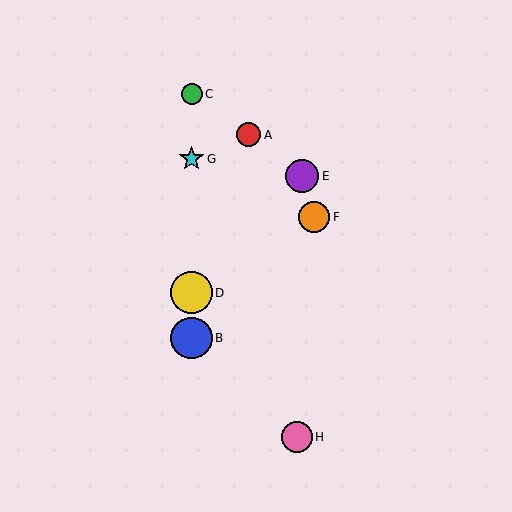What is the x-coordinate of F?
Object F is at x≈314.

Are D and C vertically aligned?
Yes, both are at x≈192.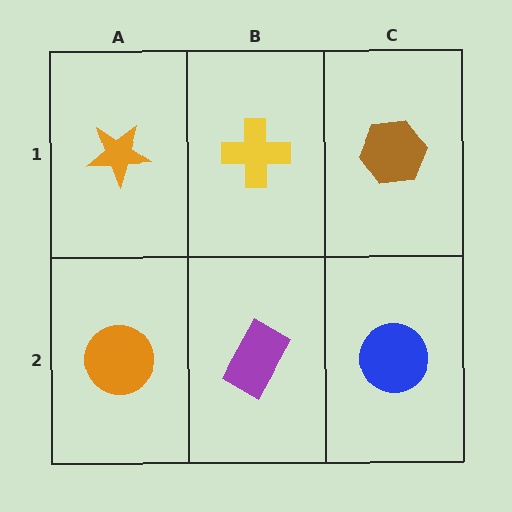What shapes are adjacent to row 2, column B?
A yellow cross (row 1, column B), an orange circle (row 2, column A), a blue circle (row 2, column C).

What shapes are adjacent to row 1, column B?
A purple rectangle (row 2, column B), an orange star (row 1, column A), a brown hexagon (row 1, column C).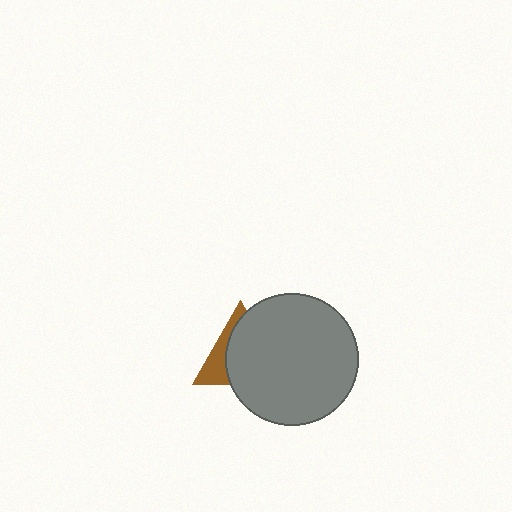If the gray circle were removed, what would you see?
You would see the complete brown triangle.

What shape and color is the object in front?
The object in front is a gray circle.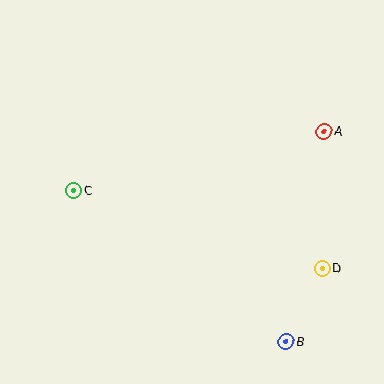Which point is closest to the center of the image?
Point C at (74, 191) is closest to the center.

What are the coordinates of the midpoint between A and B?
The midpoint between A and B is at (305, 237).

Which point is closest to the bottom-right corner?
Point B is closest to the bottom-right corner.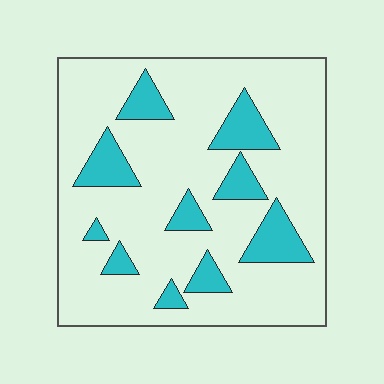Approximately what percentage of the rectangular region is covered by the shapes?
Approximately 20%.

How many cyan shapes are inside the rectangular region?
10.